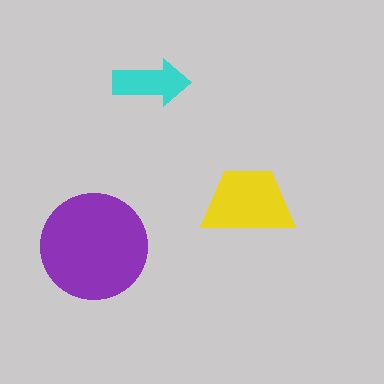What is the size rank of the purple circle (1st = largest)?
1st.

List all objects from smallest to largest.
The cyan arrow, the yellow trapezoid, the purple circle.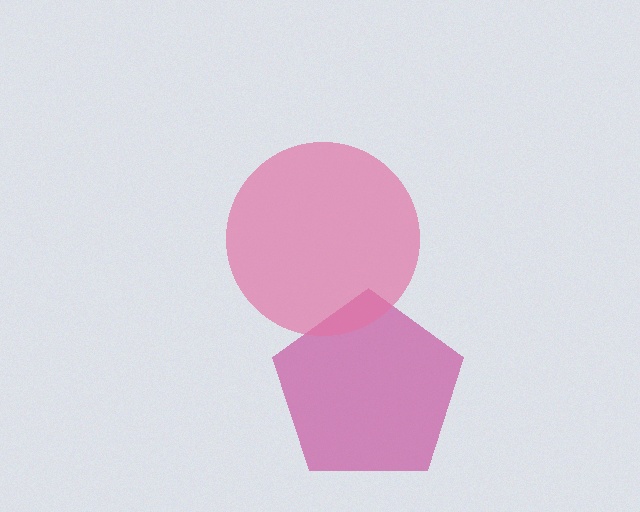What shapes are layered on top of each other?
The layered shapes are: a magenta pentagon, a pink circle.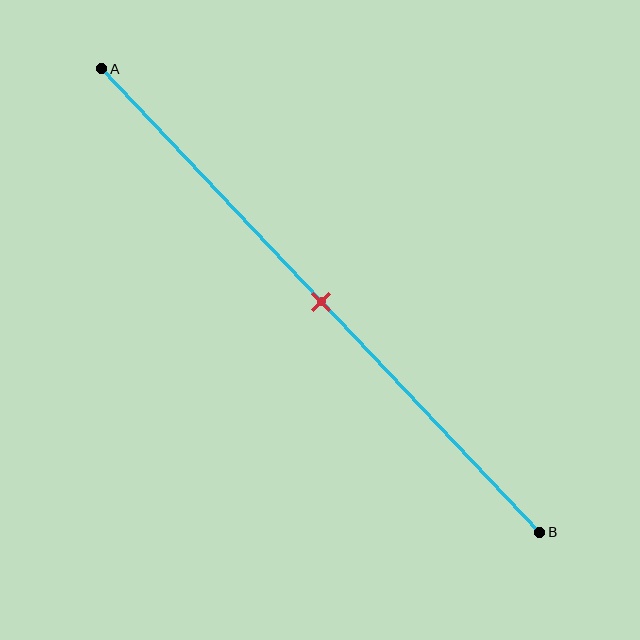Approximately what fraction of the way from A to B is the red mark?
The red mark is approximately 50% of the way from A to B.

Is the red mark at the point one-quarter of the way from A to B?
No, the mark is at about 50% from A, not at the 25% one-quarter point.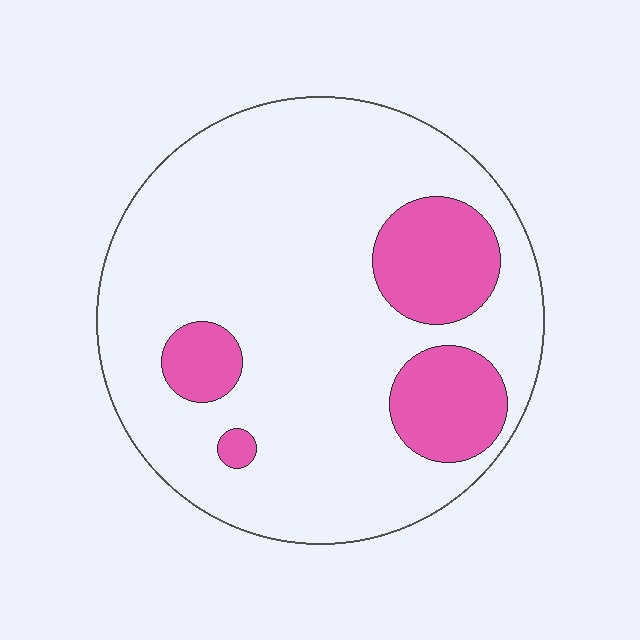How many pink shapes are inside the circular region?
4.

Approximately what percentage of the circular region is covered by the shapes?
Approximately 20%.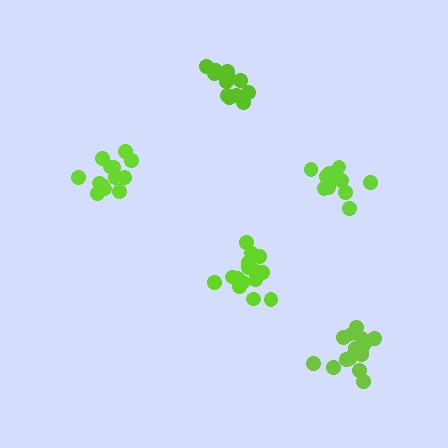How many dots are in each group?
Group 1: 13 dots, Group 2: 17 dots, Group 3: 13 dots, Group 4: 17 dots, Group 5: 11 dots (71 total).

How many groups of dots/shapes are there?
There are 5 groups.